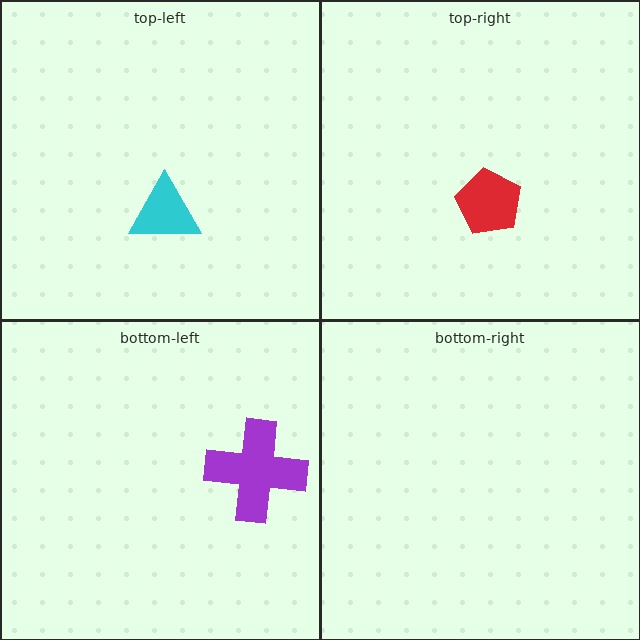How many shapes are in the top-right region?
1.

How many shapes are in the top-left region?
1.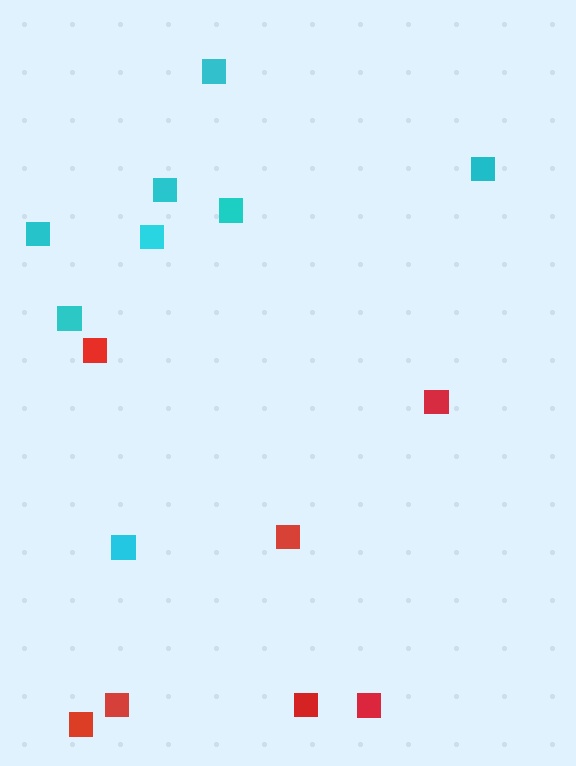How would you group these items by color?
There are 2 groups: one group of red squares (7) and one group of cyan squares (8).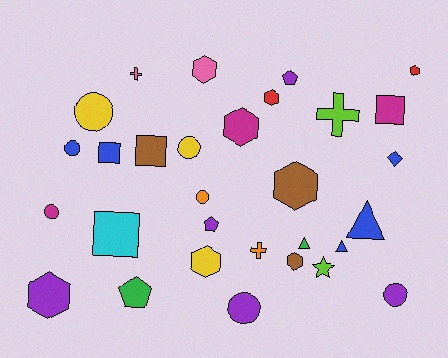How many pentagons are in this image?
There are 3 pentagons.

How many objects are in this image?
There are 30 objects.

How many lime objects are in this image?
There are 2 lime objects.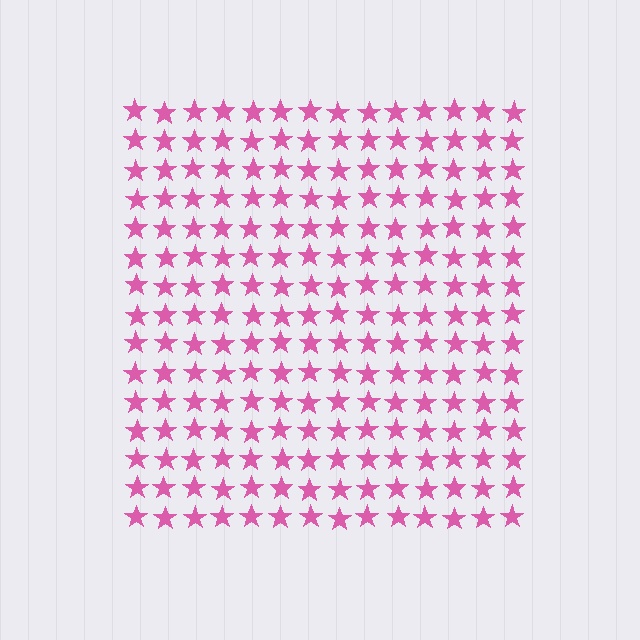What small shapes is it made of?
It is made of small stars.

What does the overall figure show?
The overall figure shows a square.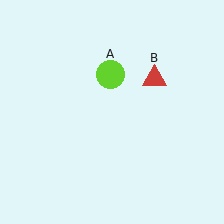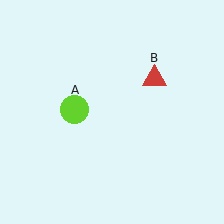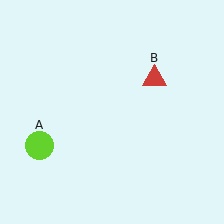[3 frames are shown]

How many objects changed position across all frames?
1 object changed position: lime circle (object A).